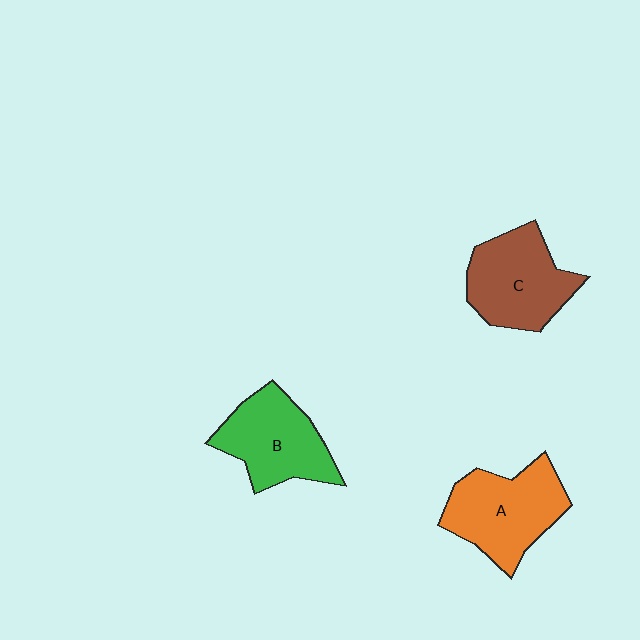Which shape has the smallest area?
Shape B (green).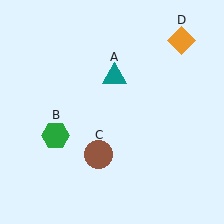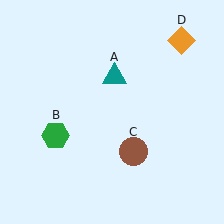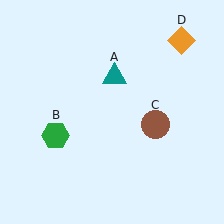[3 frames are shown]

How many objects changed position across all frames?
1 object changed position: brown circle (object C).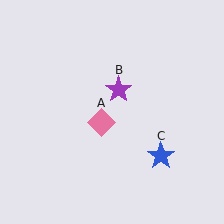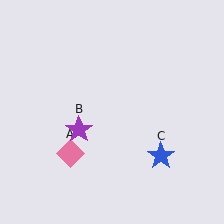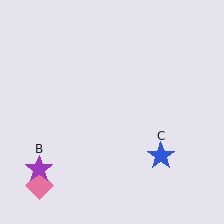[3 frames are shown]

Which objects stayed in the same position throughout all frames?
Blue star (object C) remained stationary.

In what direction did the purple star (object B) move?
The purple star (object B) moved down and to the left.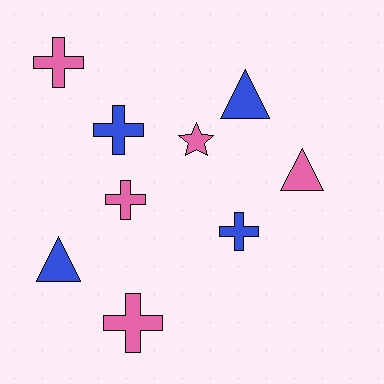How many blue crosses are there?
There are 2 blue crosses.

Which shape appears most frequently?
Cross, with 5 objects.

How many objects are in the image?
There are 9 objects.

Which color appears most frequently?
Pink, with 5 objects.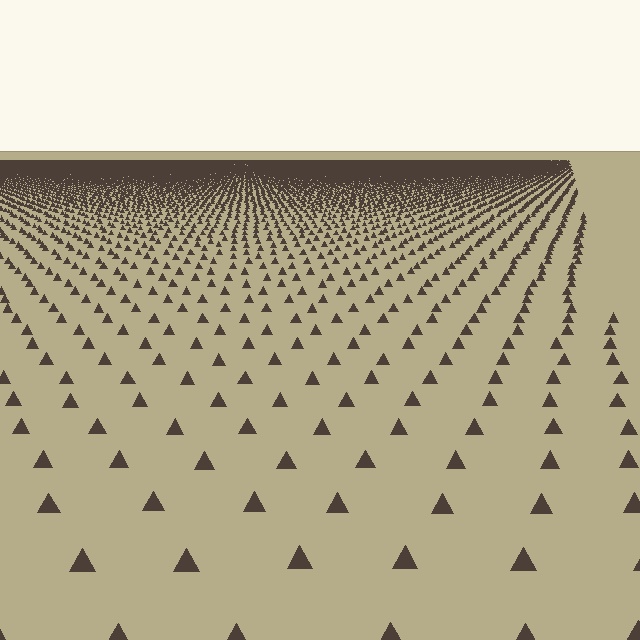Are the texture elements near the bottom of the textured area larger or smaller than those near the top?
Larger. Near the bottom, elements are closer to the viewer and appear at a bigger on-screen size.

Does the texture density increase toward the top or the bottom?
Density increases toward the top.